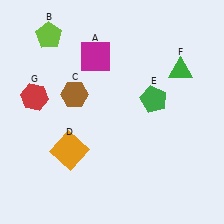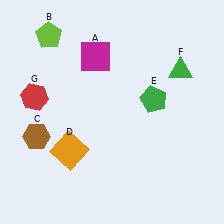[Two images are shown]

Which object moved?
The brown hexagon (C) moved down.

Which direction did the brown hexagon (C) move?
The brown hexagon (C) moved down.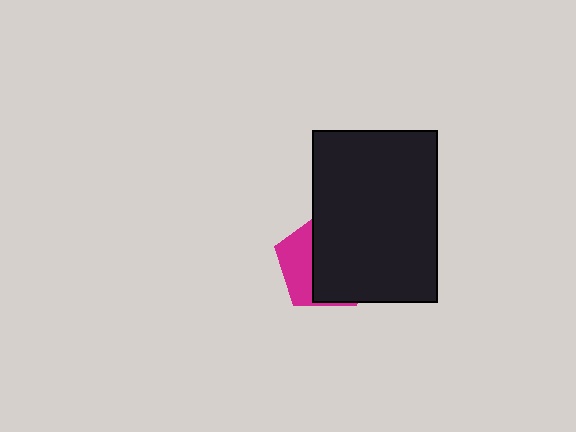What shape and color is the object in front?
The object in front is a black rectangle.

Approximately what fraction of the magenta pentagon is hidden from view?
Roughly 67% of the magenta pentagon is hidden behind the black rectangle.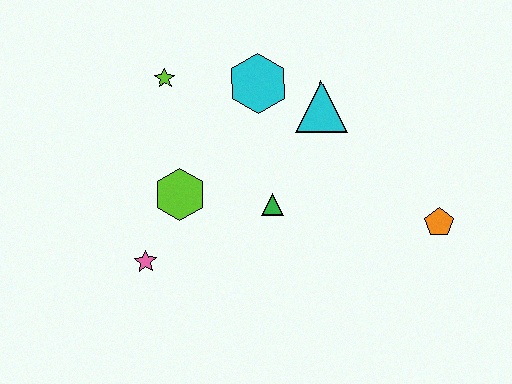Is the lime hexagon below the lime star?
Yes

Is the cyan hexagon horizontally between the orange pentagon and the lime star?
Yes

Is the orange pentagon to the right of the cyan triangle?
Yes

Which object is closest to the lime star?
The cyan hexagon is closest to the lime star.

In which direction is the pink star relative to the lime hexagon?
The pink star is below the lime hexagon.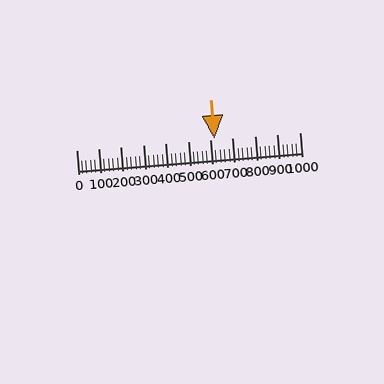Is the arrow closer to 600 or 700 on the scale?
The arrow is closer to 600.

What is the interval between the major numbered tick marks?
The major tick marks are spaced 100 units apart.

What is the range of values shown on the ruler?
The ruler shows values from 0 to 1000.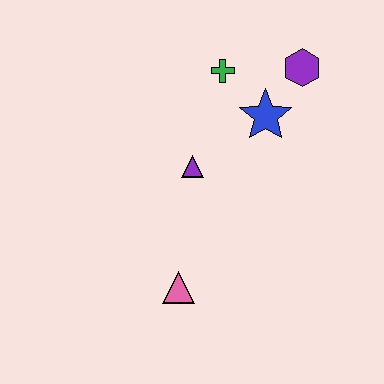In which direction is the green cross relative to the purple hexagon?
The green cross is to the left of the purple hexagon.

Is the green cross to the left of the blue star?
Yes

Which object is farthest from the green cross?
The pink triangle is farthest from the green cross.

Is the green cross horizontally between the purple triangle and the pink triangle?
No